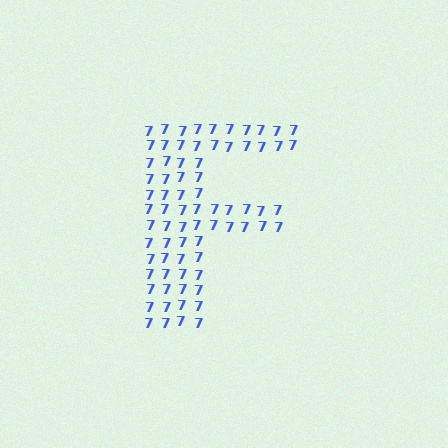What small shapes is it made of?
It is made of small digit 7's.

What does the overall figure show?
The overall figure shows the letter F.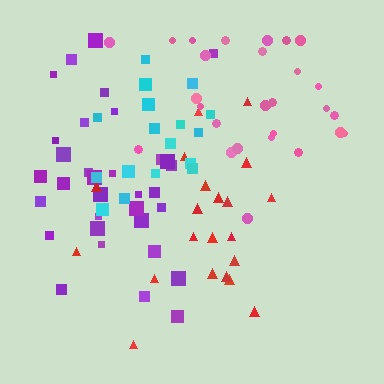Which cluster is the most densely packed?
Cyan.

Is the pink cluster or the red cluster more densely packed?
Pink.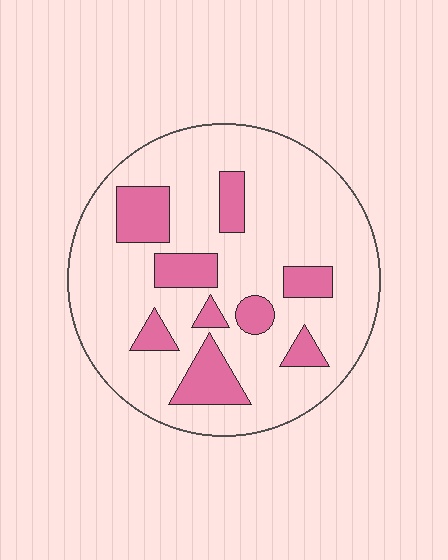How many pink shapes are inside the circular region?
9.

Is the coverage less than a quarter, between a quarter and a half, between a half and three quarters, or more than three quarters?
Less than a quarter.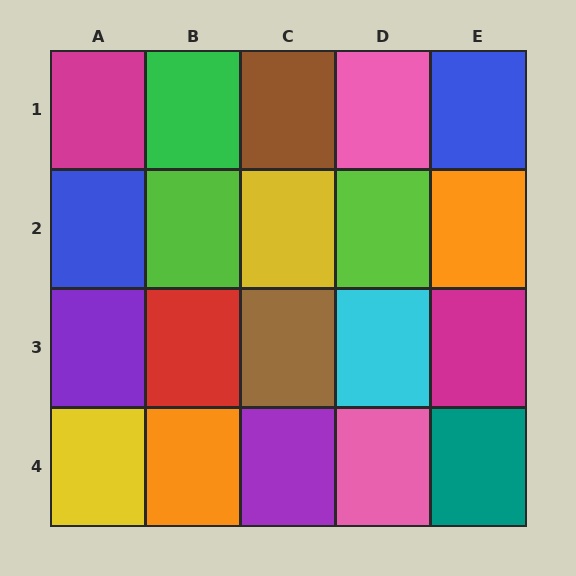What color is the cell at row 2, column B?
Lime.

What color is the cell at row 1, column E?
Blue.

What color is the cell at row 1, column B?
Green.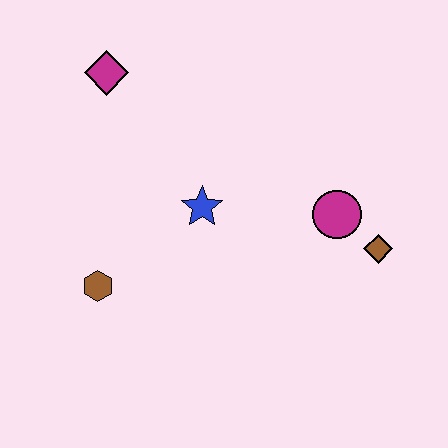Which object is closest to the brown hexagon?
The blue star is closest to the brown hexagon.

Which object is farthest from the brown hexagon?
The brown diamond is farthest from the brown hexagon.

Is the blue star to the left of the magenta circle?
Yes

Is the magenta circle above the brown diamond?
Yes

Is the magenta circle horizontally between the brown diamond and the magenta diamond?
Yes